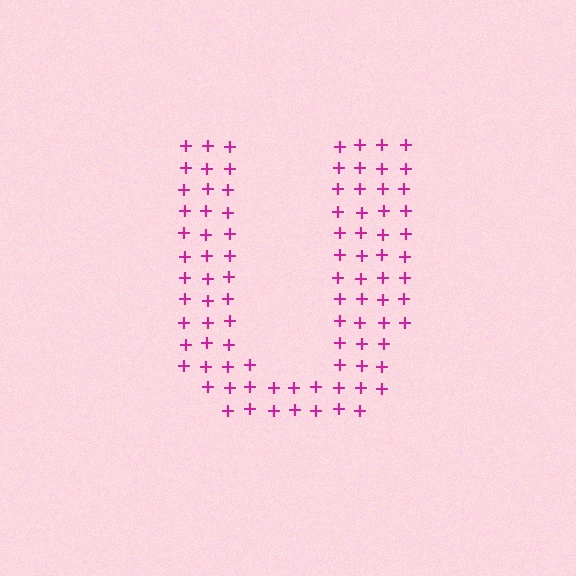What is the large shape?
The large shape is the letter U.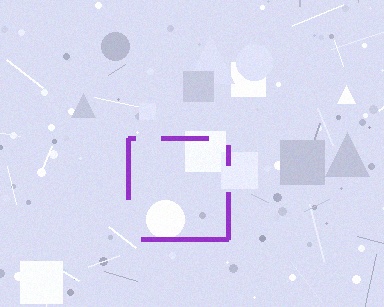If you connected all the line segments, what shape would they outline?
They would outline a square.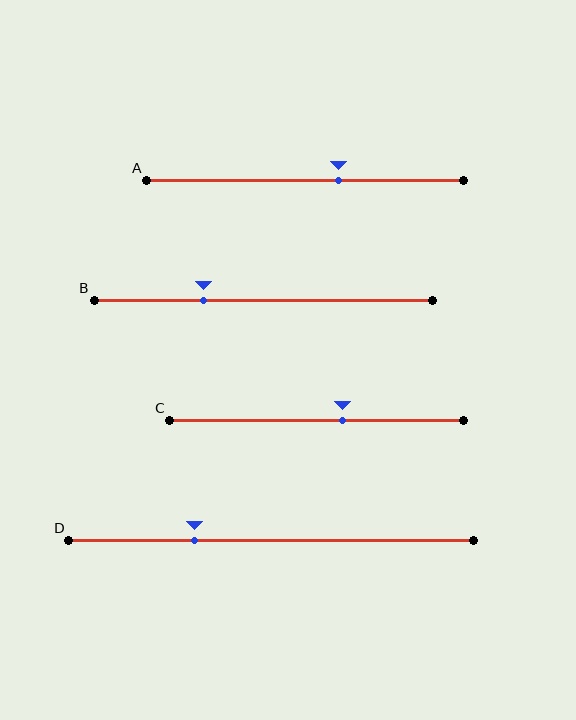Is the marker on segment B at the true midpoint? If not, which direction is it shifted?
No, the marker on segment B is shifted to the left by about 18% of the segment length.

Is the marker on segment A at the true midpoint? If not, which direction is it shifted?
No, the marker on segment A is shifted to the right by about 11% of the segment length.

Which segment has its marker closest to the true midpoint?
Segment C has its marker closest to the true midpoint.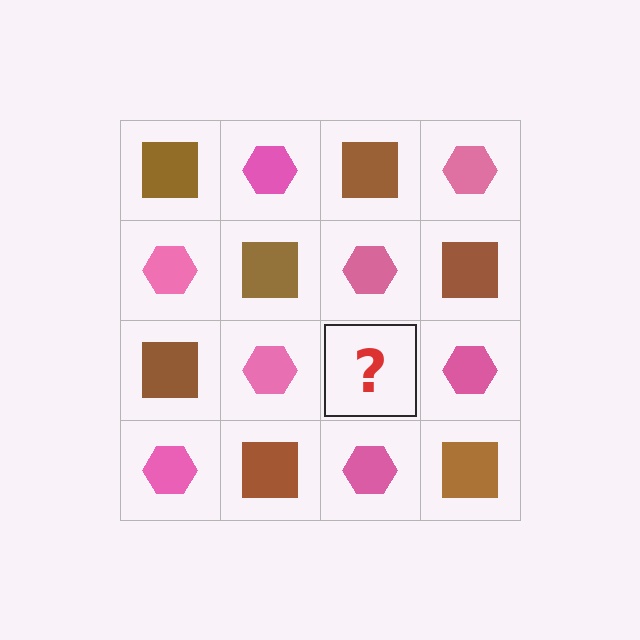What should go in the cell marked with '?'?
The missing cell should contain a brown square.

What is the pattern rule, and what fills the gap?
The rule is that it alternates brown square and pink hexagon in a checkerboard pattern. The gap should be filled with a brown square.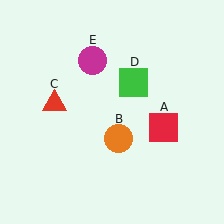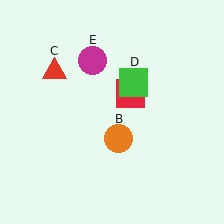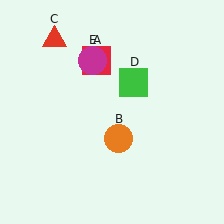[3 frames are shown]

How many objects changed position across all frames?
2 objects changed position: red square (object A), red triangle (object C).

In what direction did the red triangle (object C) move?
The red triangle (object C) moved up.